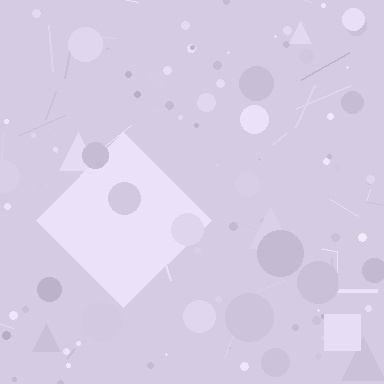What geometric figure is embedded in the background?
A diamond is embedded in the background.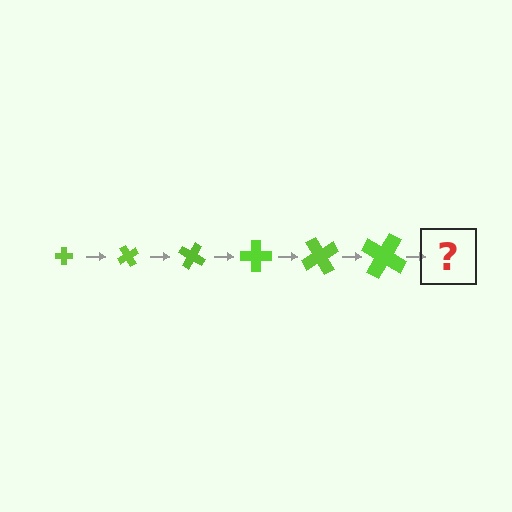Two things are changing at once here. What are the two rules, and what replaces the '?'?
The two rules are that the cross grows larger each step and it rotates 60 degrees each step. The '?' should be a cross, larger than the previous one and rotated 360 degrees from the start.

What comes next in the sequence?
The next element should be a cross, larger than the previous one and rotated 360 degrees from the start.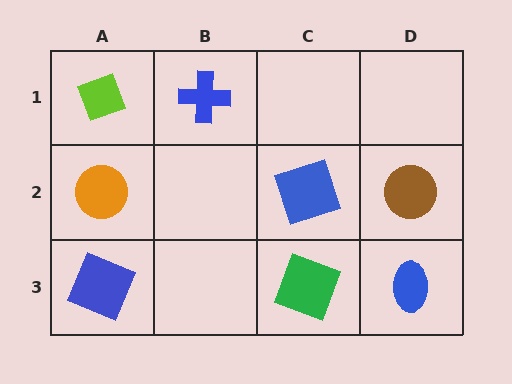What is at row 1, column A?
A lime diamond.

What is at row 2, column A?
An orange circle.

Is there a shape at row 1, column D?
No, that cell is empty.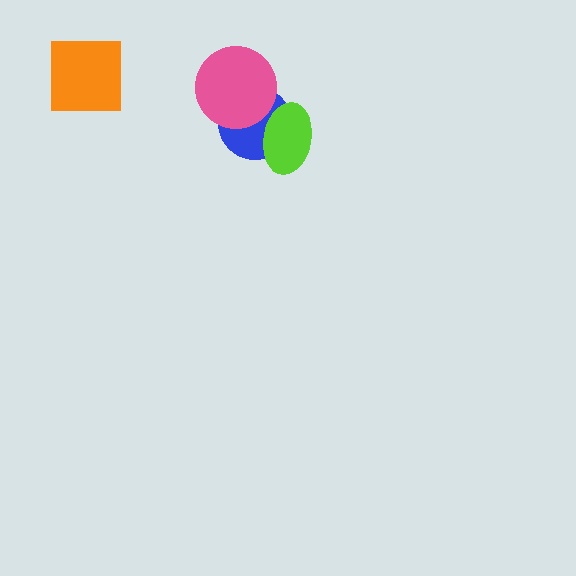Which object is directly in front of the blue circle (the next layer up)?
The pink circle is directly in front of the blue circle.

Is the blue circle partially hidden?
Yes, it is partially covered by another shape.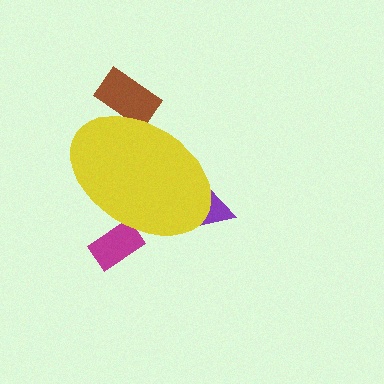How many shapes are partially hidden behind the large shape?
3 shapes are partially hidden.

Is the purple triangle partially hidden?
Yes, the purple triangle is partially hidden behind the yellow ellipse.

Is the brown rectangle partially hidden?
Yes, the brown rectangle is partially hidden behind the yellow ellipse.